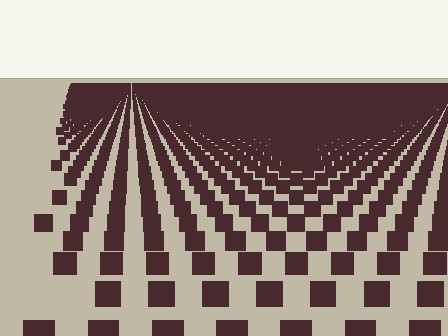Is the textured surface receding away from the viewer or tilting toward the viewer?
The surface is receding away from the viewer. Texture elements get smaller and denser toward the top.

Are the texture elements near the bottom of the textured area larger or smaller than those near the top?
Larger. Near the bottom, elements are closer to the viewer and appear at a bigger on-screen size.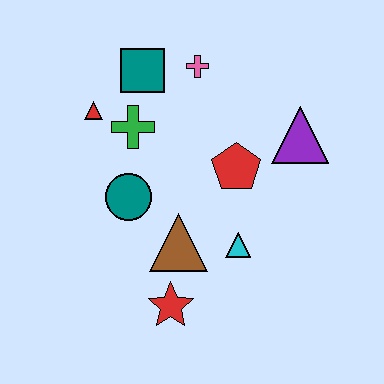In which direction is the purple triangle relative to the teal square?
The purple triangle is to the right of the teal square.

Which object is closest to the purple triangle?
The red pentagon is closest to the purple triangle.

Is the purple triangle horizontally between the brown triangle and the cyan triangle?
No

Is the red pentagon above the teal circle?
Yes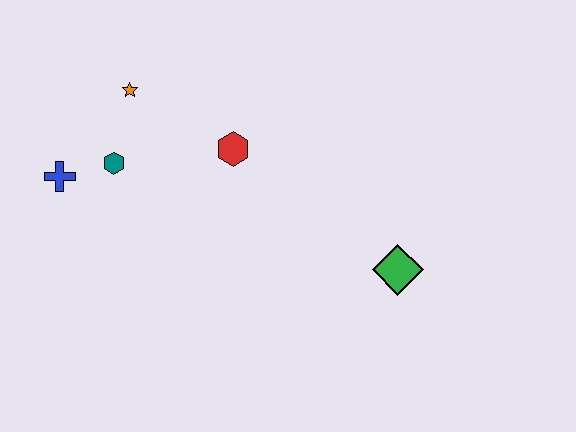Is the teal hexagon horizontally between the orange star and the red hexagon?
No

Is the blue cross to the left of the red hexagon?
Yes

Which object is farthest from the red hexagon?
The green diamond is farthest from the red hexagon.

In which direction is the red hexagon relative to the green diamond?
The red hexagon is to the left of the green diamond.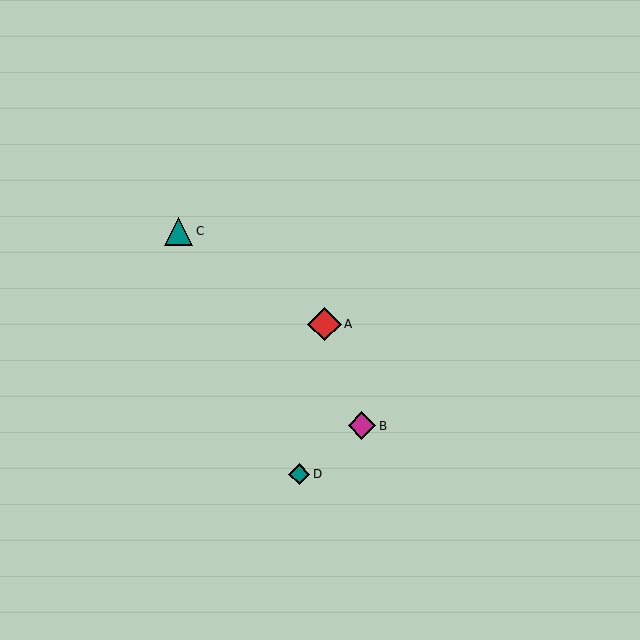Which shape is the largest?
The red diamond (labeled A) is the largest.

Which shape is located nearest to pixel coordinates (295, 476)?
The teal diamond (labeled D) at (299, 474) is nearest to that location.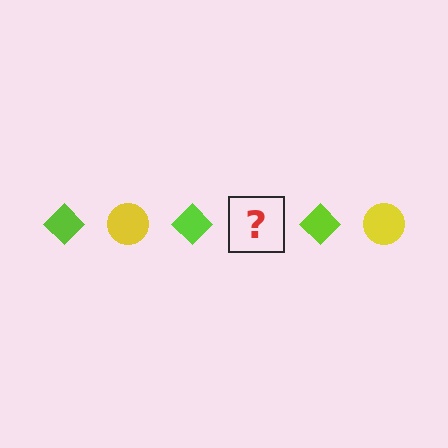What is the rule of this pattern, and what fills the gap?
The rule is that the pattern alternates between lime diamond and yellow circle. The gap should be filled with a yellow circle.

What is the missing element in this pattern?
The missing element is a yellow circle.